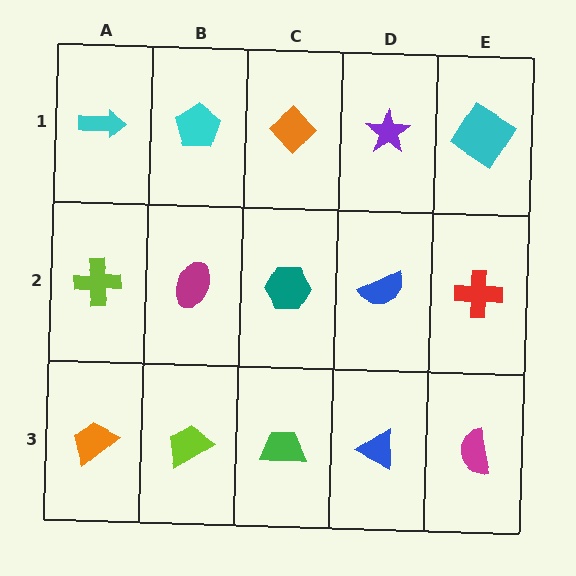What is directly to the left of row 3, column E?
A blue triangle.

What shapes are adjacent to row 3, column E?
A red cross (row 2, column E), a blue triangle (row 3, column D).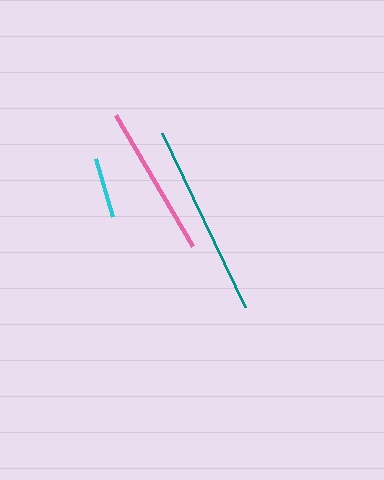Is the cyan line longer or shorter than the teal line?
The teal line is longer than the cyan line.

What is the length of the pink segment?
The pink segment is approximately 153 pixels long.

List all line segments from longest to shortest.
From longest to shortest: teal, pink, cyan.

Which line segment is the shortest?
The cyan line is the shortest at approximately 61 pixels.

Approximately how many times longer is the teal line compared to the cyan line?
The teal line is approximately 3.2 times the length of the cyan line.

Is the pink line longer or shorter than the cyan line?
The pink line is longer than the cyan line.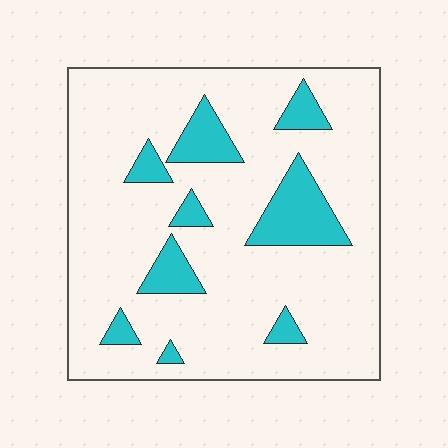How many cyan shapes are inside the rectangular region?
9.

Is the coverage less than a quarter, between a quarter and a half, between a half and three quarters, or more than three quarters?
Less than a quarter.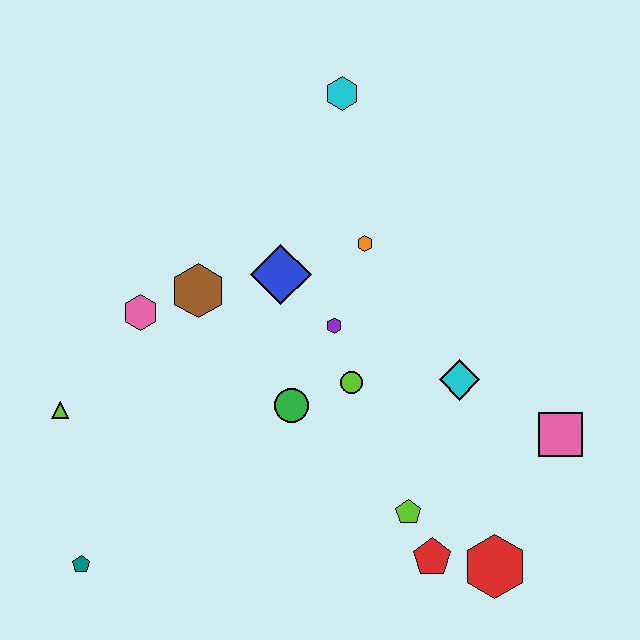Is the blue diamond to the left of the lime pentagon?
Yes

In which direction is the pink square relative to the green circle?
The pink square is to the right of the green circle.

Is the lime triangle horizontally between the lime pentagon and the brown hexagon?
No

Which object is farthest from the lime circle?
The teal pentagon is farthest from the lime circle.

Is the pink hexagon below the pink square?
No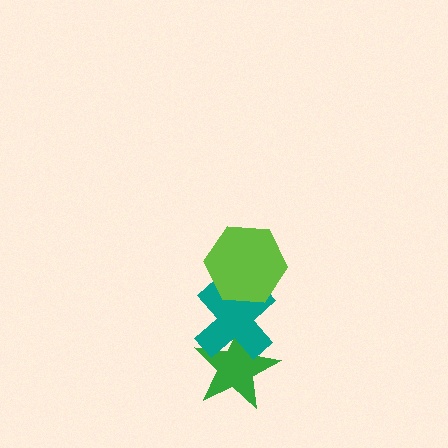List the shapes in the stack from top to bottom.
From top to bottom: the lime hexagon, the teal cross, the green star.